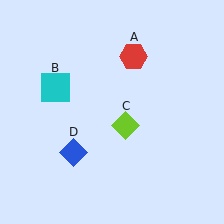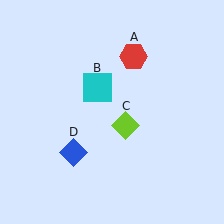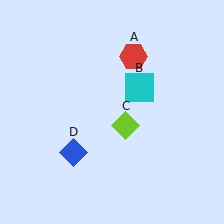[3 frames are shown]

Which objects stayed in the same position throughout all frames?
Red hexagon (object A) and lime diamond (object C) and blue diamond (object D) remained stationary.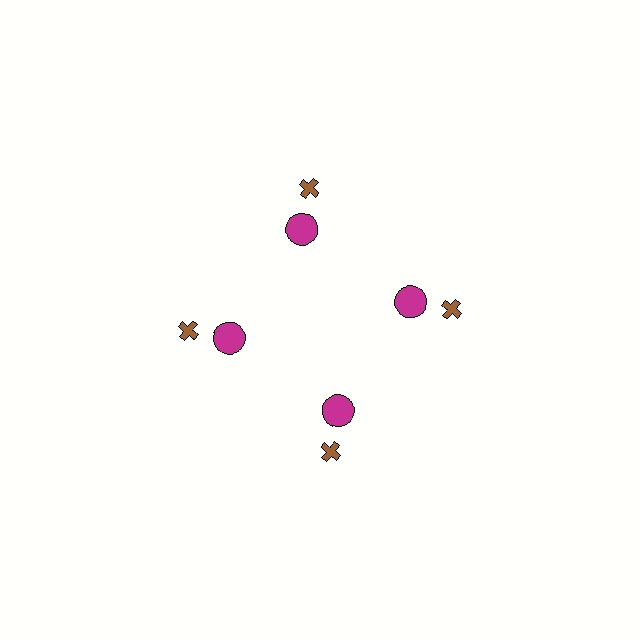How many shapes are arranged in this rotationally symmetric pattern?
There are 8 shapes, arranged in 4 groups of 2.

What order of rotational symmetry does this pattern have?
This pattern has 4-fold rotational symmetry.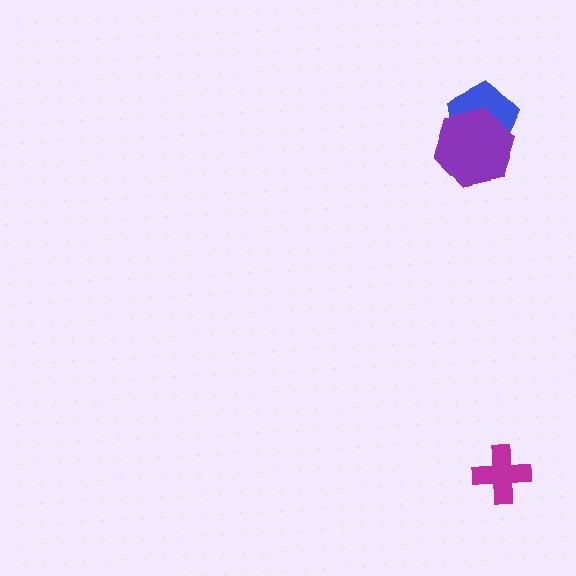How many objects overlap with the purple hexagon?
1 object overlaps with the purple hexagon.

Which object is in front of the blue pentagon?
The purple hexagon is in front of the blue pentagon.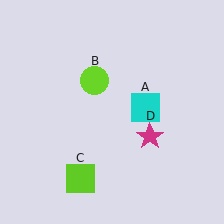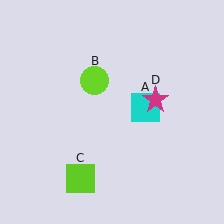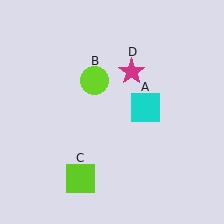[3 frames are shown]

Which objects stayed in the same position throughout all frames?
Cyan square (object A) and lime circle (object B) and lime square (object C) remained stationary.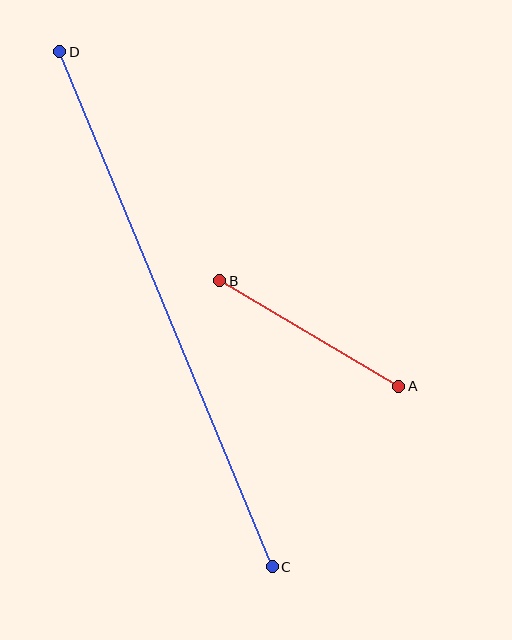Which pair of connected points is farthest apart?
Points C and D are farthest apart.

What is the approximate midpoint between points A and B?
The midpoint is at approximately (309, 333) pixels.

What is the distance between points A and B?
The distance is approximately 208 pixels.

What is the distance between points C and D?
The distance is approximately 557 pixels.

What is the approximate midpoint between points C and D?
The midpoint is at approximately (166, 309) pixels.